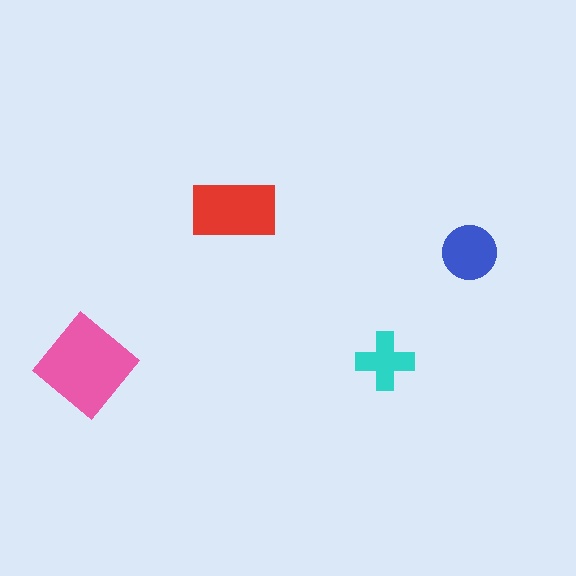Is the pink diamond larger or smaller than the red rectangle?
Larger.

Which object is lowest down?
The pink diamond is bottommost.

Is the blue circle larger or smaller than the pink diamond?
Smaller.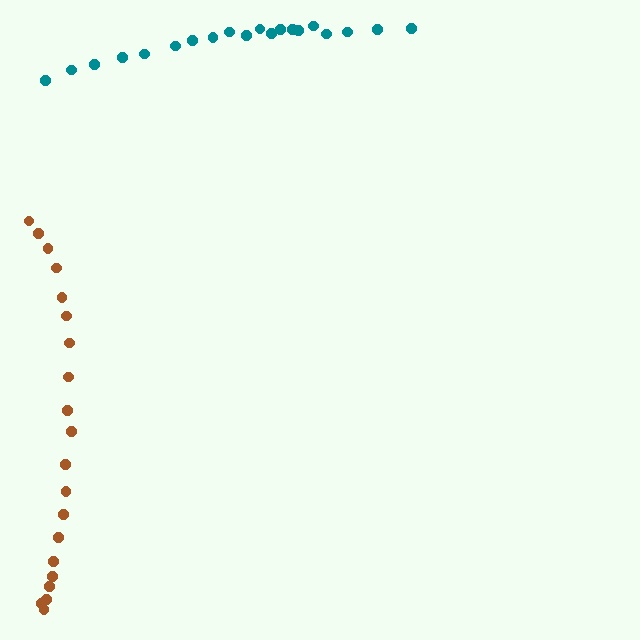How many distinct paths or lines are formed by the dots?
There are 2 distinct paths.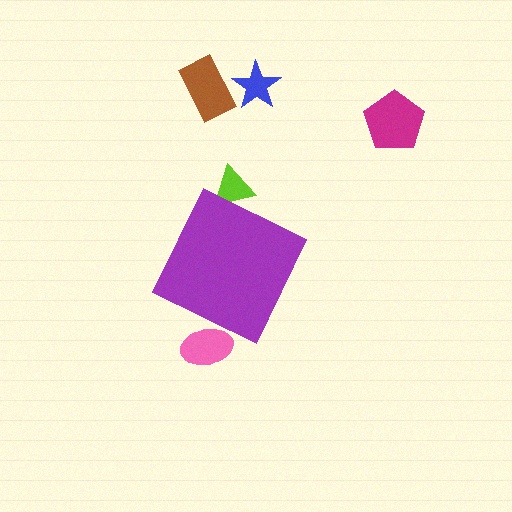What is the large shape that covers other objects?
A purple diamond.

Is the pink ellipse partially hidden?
Yes, the pink ellipse is partially hidden behind the purple diamond.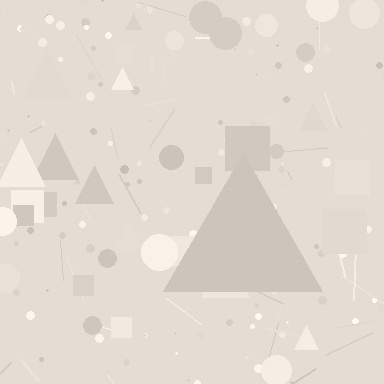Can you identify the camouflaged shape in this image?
The camouflaged shape is a triangle.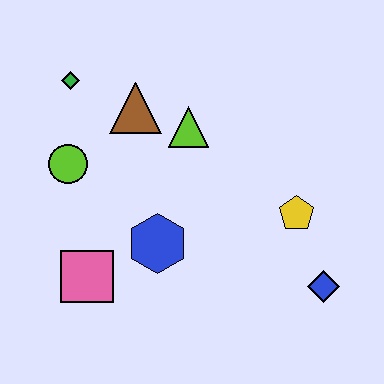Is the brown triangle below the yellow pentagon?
No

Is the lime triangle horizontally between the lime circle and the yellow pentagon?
Yes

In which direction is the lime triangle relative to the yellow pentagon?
The lime triangle is to the left of the yellow pentagon.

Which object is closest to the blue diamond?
The yellow pentagon is closest to the blue diamond.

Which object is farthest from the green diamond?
The blue diamond is farthest from the green diamond.